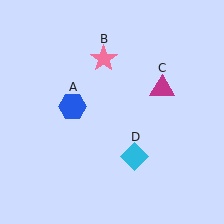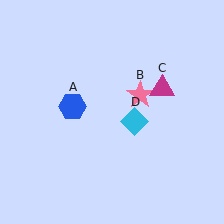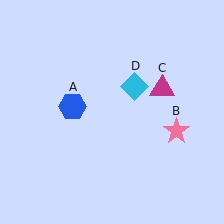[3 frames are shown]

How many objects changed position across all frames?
2 objects changed position: pink star (object B), cyan diamond (object D).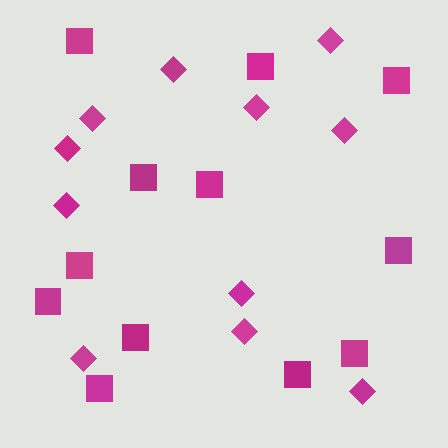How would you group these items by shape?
There are 2 groups: one group of diamonds (11) and one group of squares (12).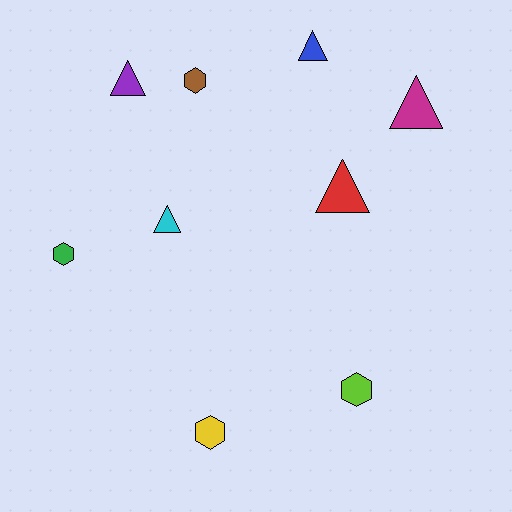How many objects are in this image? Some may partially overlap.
There are 9 objects.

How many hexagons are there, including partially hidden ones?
There are 4 hexagons.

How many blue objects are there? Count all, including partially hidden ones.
There is 1 blue object.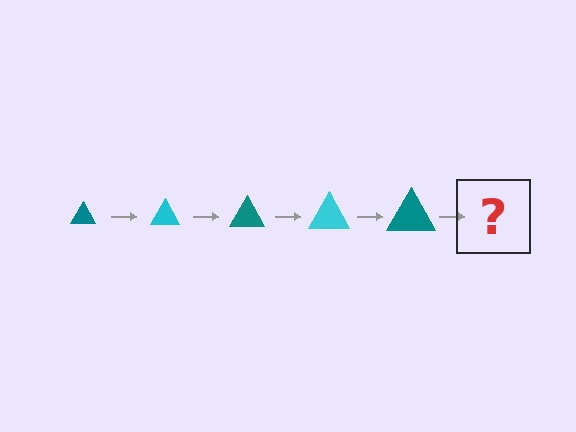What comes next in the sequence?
The next element should be a cyan triangle, larger than the previous one.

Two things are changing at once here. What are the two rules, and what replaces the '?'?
The two rules are that the triangle grows larger each step and the color cycles through teal and cyan. The '?' should be a cyan triangle, larger than the previous one.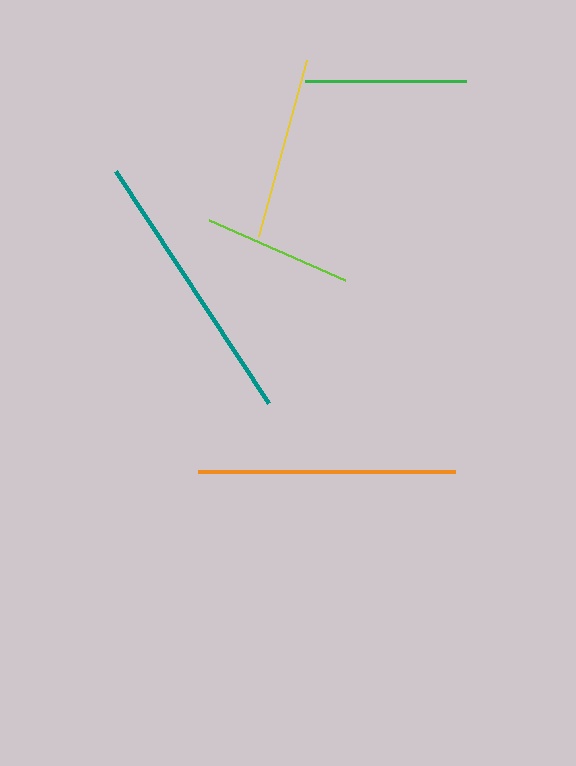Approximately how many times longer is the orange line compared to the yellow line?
The orange line is approximately 1.4 times the length of the yellow line.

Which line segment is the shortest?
The lime line is the shortest at approximately 149 pixels.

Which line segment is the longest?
The teal line is the longest at approximately 277 pixels.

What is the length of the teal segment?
The teal segment is approximately 277 pixels long.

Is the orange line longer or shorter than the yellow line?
The orange line is longer than the yellow line.